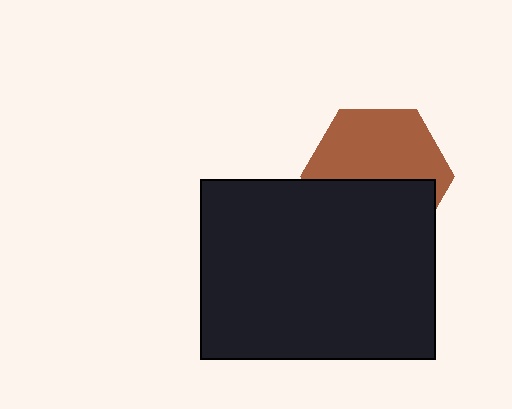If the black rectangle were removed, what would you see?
You would see the complete brown hexagon.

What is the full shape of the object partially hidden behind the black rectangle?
The partially hidden object is a brown hexagon.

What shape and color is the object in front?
The object in front is a black rectangle.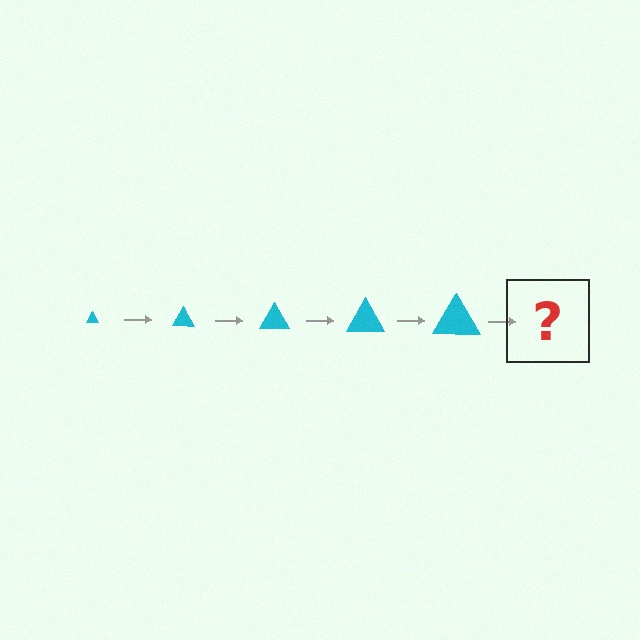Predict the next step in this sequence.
The next step is a cyan triangle, larger than the previous one.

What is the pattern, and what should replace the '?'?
The pattern is that the triangle gets progressively larger each step. The '?' should be a cyan triangle, larger than the previous one.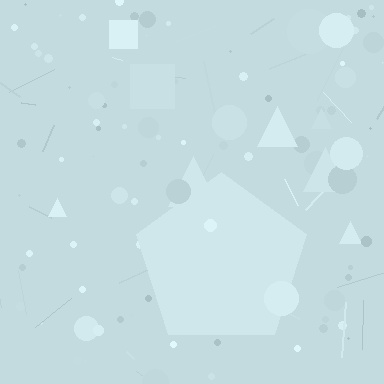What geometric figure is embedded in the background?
A pentagon is embedded in the background.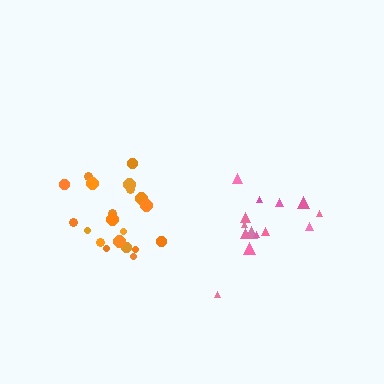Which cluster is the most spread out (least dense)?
Pink.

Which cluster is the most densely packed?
Orange.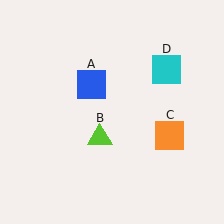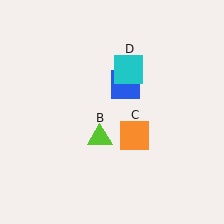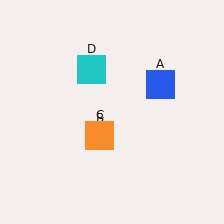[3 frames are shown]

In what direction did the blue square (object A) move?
The blue square (object A) moved right.